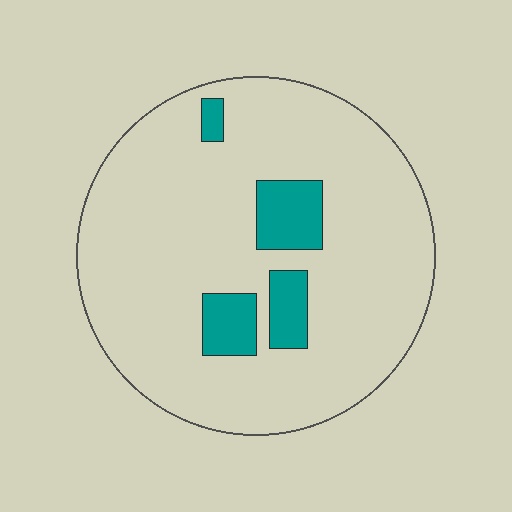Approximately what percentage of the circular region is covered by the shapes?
Approximately 10%.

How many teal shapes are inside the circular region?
4.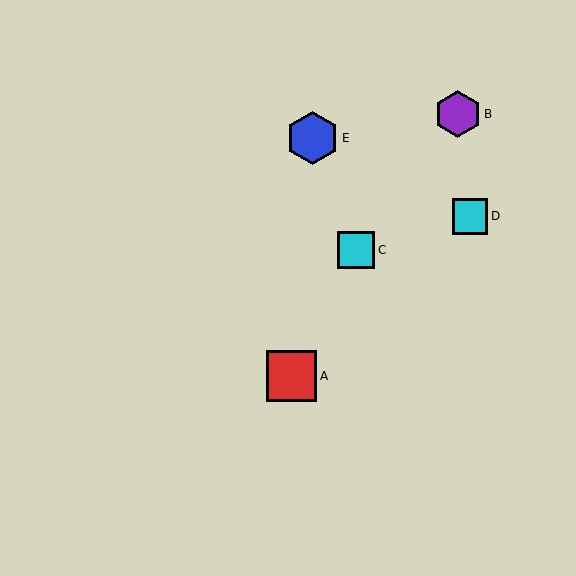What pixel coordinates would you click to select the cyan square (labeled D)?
Click at (470, 216) to select the cyan square D.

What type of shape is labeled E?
Shape E is a blue hexagon.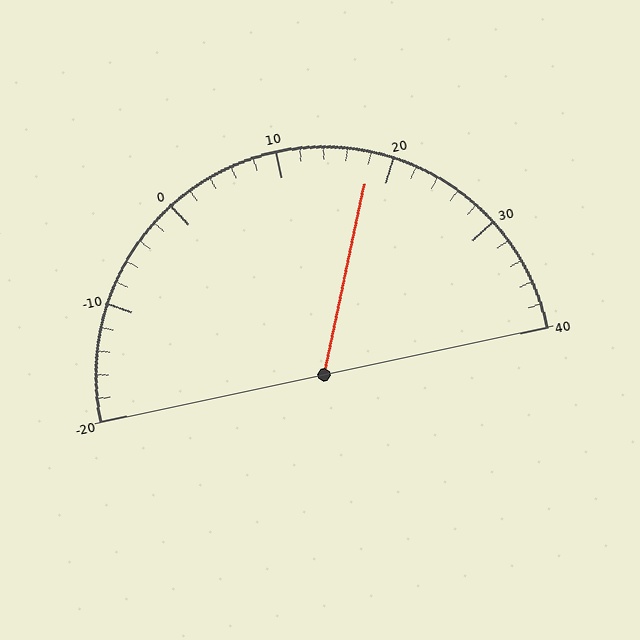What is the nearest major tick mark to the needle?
The nearest major tick mark is 20.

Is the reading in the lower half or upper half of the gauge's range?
The reading is in the upper half of the range (-20 to 40).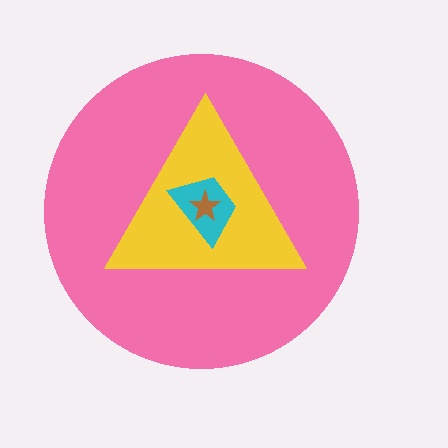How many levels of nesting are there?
4.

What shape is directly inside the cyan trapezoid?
The brown star.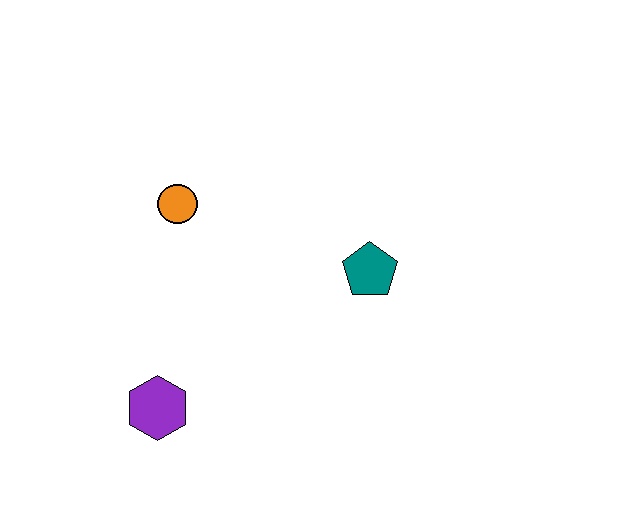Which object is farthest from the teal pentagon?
The purple hexagon is farthest from the teal pentagon.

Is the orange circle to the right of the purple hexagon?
Yes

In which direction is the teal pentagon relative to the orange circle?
The teal pentagon is to the right of the orange circle.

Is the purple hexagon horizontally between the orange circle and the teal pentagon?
No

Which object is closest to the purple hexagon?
The orange circle is closest to the purple hexagon.